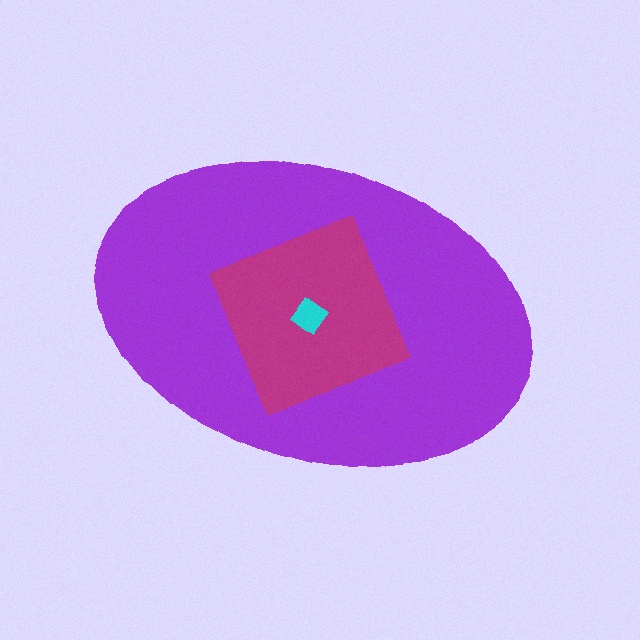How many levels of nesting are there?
3.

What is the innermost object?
The cyan diamond.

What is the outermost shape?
The purple ellipse.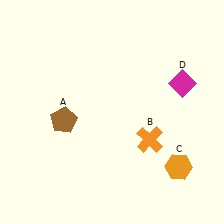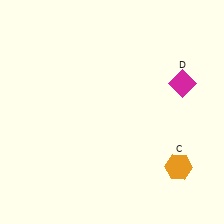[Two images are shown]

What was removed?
The orange cross (B), the brown pentagon (A) were removed in Image 2.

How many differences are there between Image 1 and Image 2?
There are 2 differences between the two images.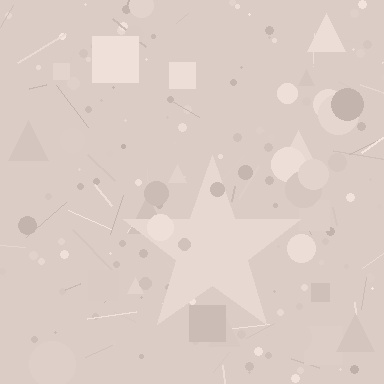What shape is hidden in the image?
A star is hidden in the image.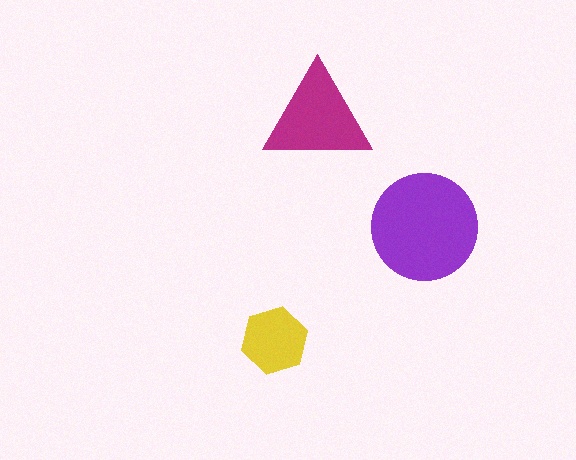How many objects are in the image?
There are 3 objects in the image.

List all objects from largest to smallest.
The purple circle, the magenta triangle, the yellow hexagon.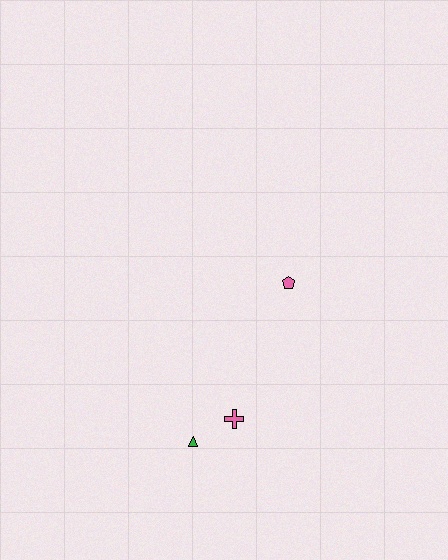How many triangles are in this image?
There is 1 triangle.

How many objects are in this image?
There are 3 objects.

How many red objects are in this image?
There are no red objects.